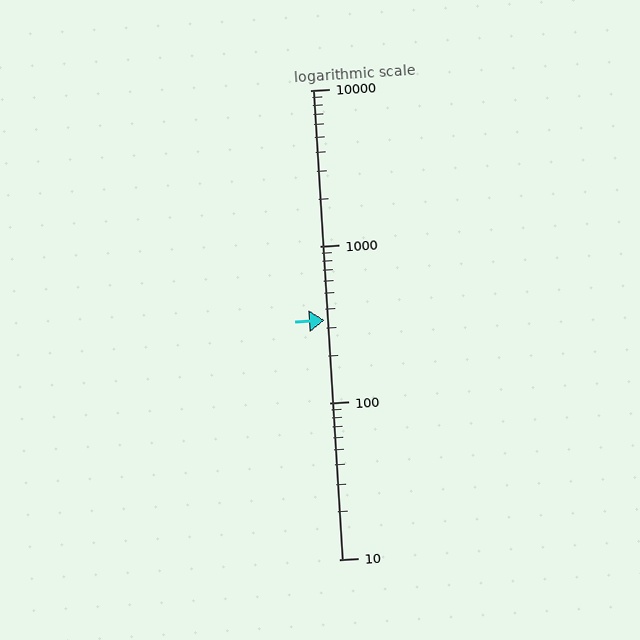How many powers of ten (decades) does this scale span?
The scale spans 3 decades, from 10 to 10000.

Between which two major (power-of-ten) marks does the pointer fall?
The pointer is between 100 and 1000.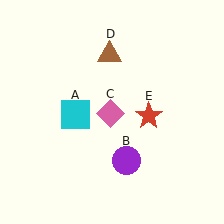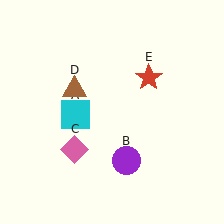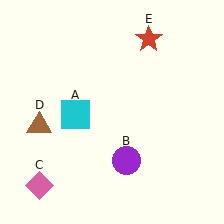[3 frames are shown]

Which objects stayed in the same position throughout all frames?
Cyan square (object A) and purple circle (object B) remained stationary.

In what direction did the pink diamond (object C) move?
The pink diamond (object C) moved down and to the left.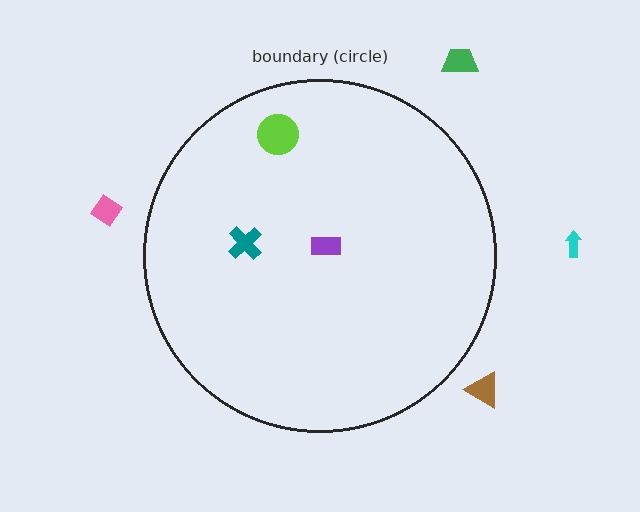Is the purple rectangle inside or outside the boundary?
Inside.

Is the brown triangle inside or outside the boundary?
Outside.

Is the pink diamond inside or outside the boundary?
Outside.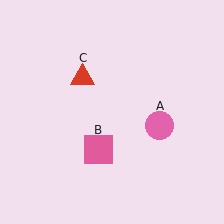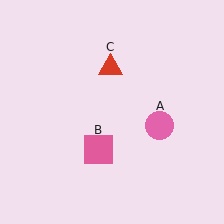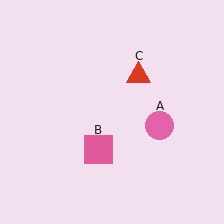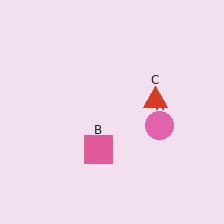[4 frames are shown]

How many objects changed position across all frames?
1 object changed position: red triangle (object C).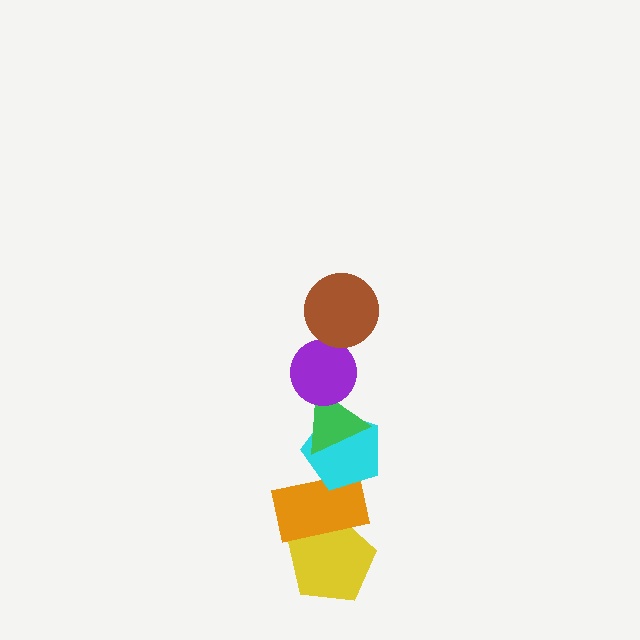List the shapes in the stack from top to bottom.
From top to bottom: the brown circle, the purple circle, the green triangle, the cyan pentagon, the orange rectangle, the yellow pentagon.